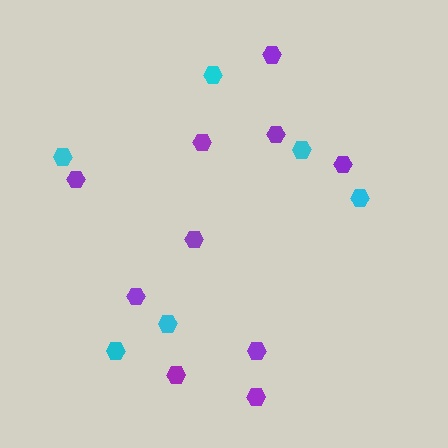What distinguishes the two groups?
There are 2 groups: one group of purple hexagons (10) and one group of cyan hexagons (6).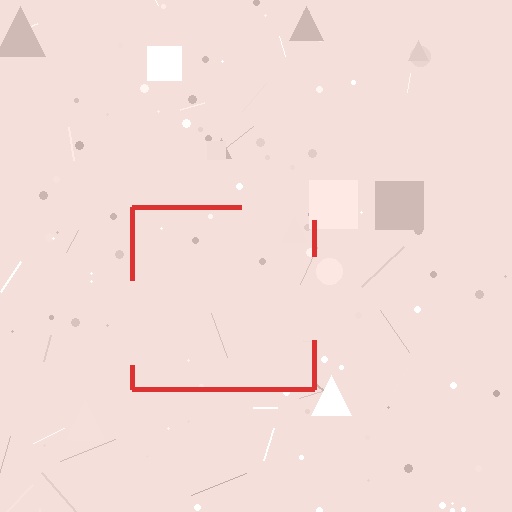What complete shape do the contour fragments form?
The contour fragments form a square.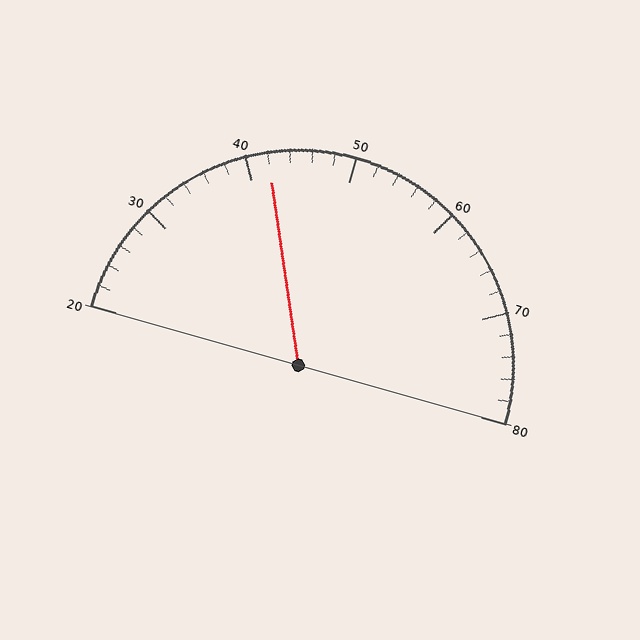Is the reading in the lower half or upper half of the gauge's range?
The reading is in the lower half of the range (20 to 80).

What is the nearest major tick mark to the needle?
The nearest major tick mark is 40.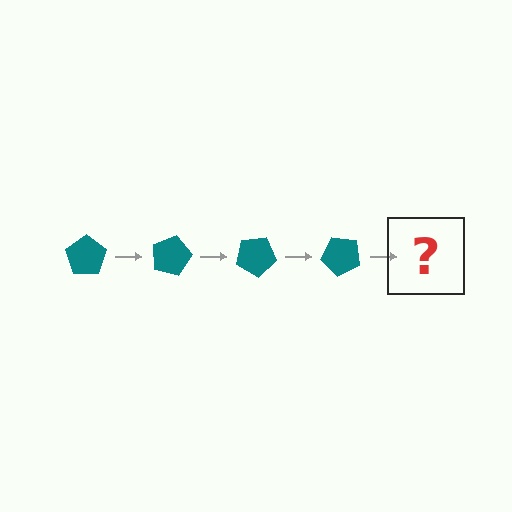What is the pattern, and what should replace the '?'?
The pattern is that the pentagon rotates 15 degrees each step. The '?' should be a teal pentagon rotated 60 degrees.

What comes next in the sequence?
The next element should be a teal pentagon rotated 60 degrees.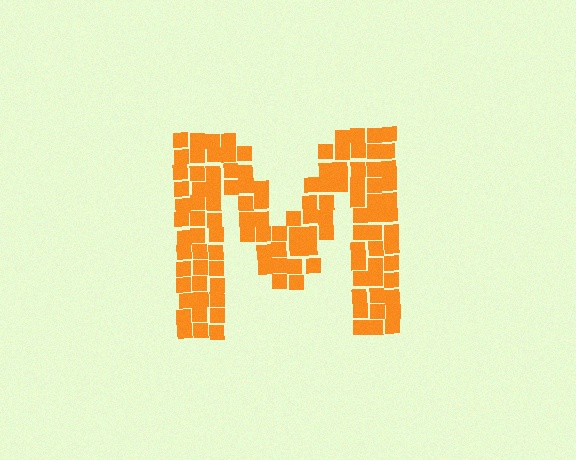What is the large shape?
The large shape is the letter M.